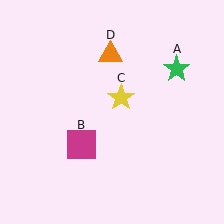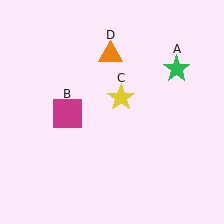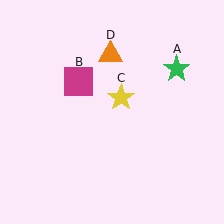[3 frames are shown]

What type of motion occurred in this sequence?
The magenta square (object B) rotated clockwise around the center of the scene.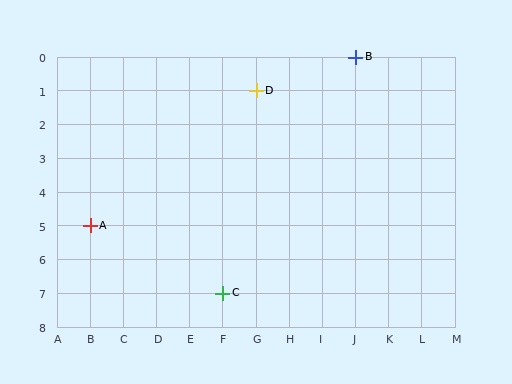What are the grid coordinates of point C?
Point C is at grid coordinates (F, 7).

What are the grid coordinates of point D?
Point D is at grid coordinates (G, 1).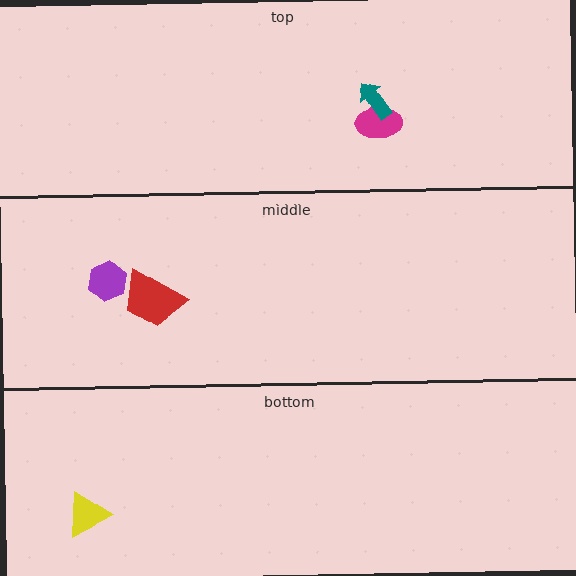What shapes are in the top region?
The magenta ellipse, the teal arrow.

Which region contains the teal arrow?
The top region.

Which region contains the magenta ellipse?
The top region.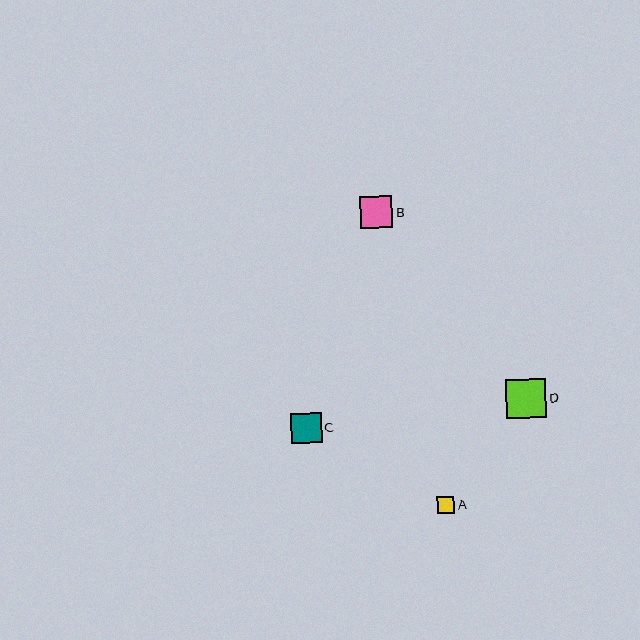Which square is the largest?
Square D is the largest with a size of approximately 40 pixels.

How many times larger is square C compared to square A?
Square C is approximately 1.8 times the size of square A.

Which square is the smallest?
Square A is the smallest with a size of approximately 17 pixels.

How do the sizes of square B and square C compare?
Square B and square C are approximately the same size.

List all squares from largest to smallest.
From largest to smallest: D, B, C, A.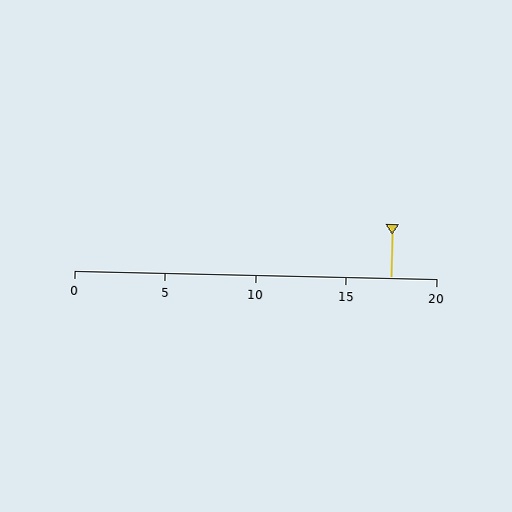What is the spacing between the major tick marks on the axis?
The major ticks are spaced 5 apart.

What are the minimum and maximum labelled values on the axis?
The axis runs from 0 to 20.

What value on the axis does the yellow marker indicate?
The marker indicates approximately 17.5.